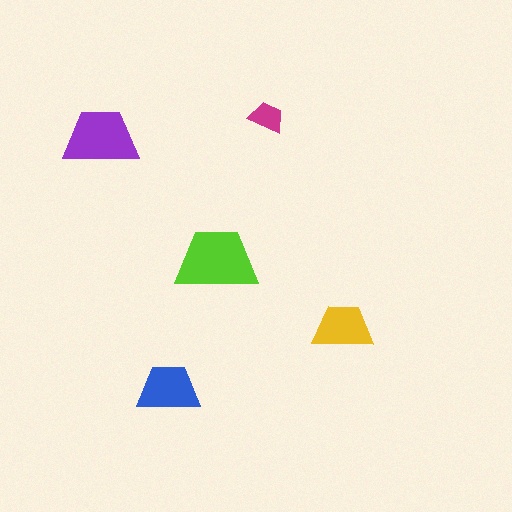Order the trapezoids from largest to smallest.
the lime one, the purple one, the blue one, the yellow one, the magenta one.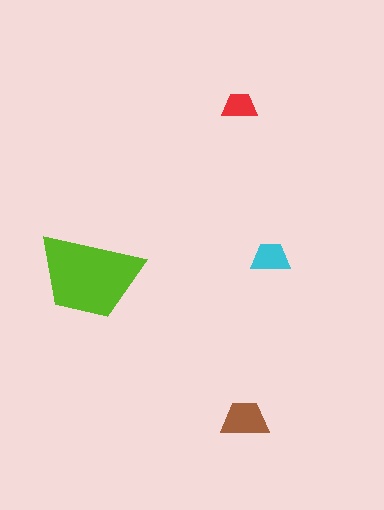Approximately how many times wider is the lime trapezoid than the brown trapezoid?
About 2 times wider.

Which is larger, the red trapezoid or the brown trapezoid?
The brown one.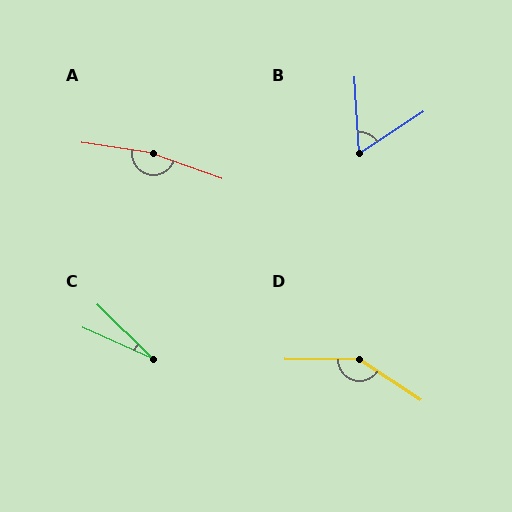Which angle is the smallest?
C, at approximately 21 degrees.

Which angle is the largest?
A, at approximately 169 degrees.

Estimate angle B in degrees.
Approximately 60 degrees.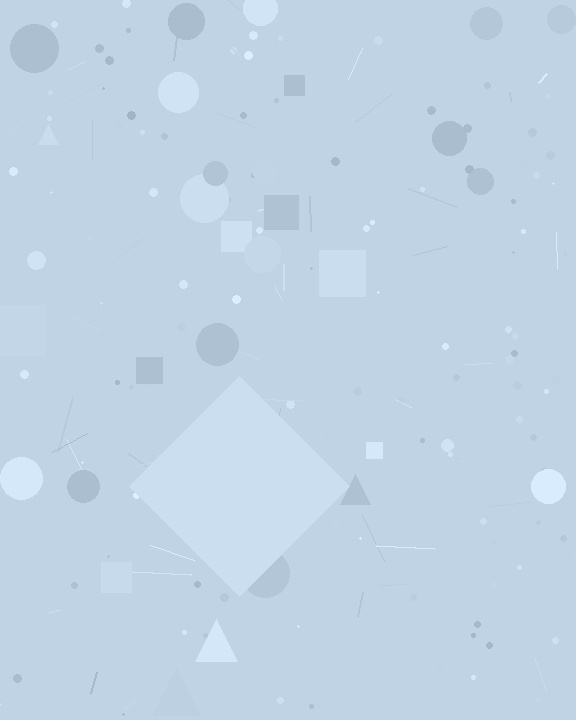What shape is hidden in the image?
A diamond is hidden in the image.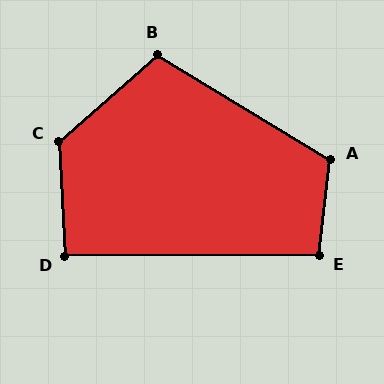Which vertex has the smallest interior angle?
D, at approximately 93 degrees.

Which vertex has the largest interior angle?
C, at approximately 129 degrees.